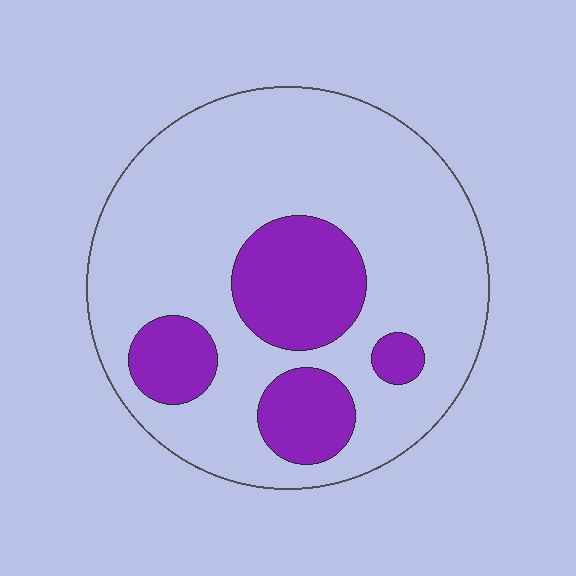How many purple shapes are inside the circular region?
4.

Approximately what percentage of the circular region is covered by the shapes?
Approximately 25%.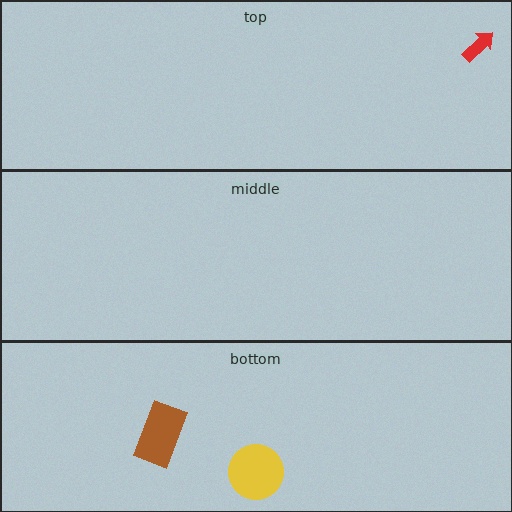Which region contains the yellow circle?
The bottom region.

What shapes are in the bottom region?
The brown rectangle, the yellow circle.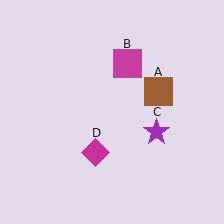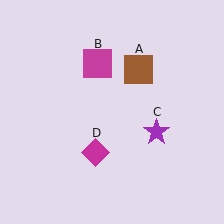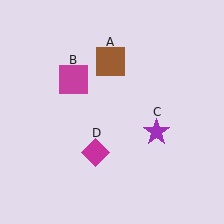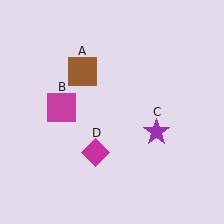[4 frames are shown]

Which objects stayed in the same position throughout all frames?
Purple star (object C) and magenta diamond (object D) remained stationary.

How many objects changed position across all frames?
2 objects changed position: brown square (object A), magenta square (object B).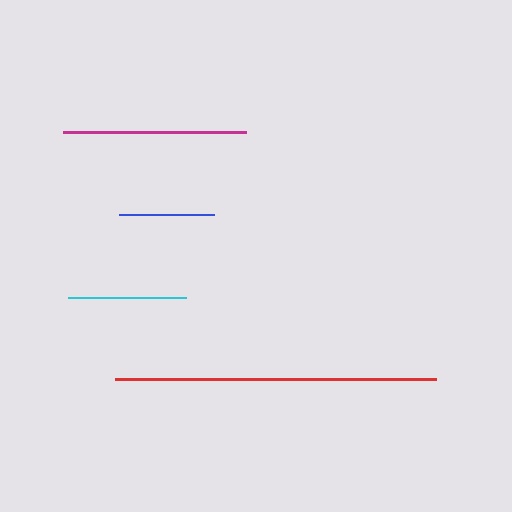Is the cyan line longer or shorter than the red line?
The red line is longer than the cyan line.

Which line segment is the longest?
The red line is the longest at approximately 320 pixels.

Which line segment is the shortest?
The blue line is the shortest at approximately 95 pixels.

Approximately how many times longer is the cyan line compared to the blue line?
The cyan line is approximately 1.2 times the length of the blue line.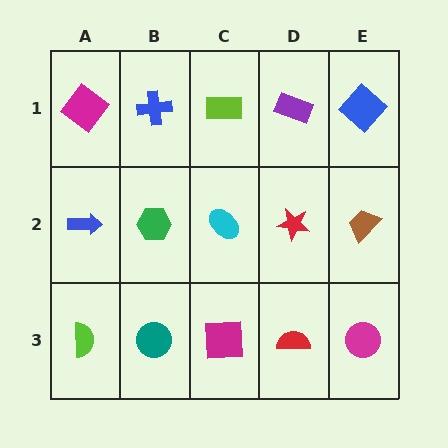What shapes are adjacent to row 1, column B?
A green hexagon (row 2, column B), a magenta diamond (row 1, column A), a lime rectangle (row 1, column C).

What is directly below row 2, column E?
A magenta circle.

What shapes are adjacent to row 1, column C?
A cyan ellipse (row 2, column C), a blue cross (row 1, column B), a purple rectangle (row 1, column D).